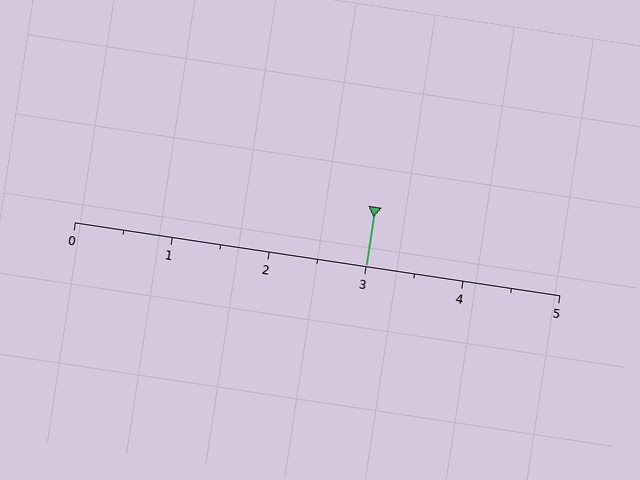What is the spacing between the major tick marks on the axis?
The major ticks are spaced 1 apart.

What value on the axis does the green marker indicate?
The marker indicates approximately 3.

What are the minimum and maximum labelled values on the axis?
The axis runs from 0 to 5.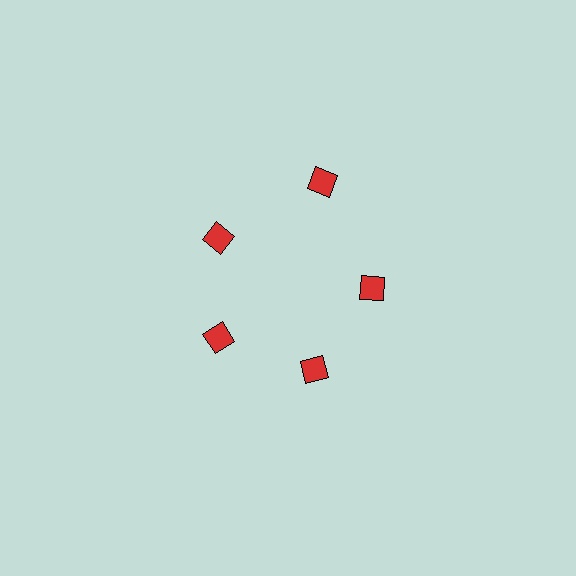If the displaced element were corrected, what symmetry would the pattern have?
It would have 5-fold rotational symmetry — the pattern would map onto itself every 72 degrees.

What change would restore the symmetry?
The symmetry would be restored by moving it inward, back onto the ring so that all 5 diamonds sit at equal angles and equal distance from the center.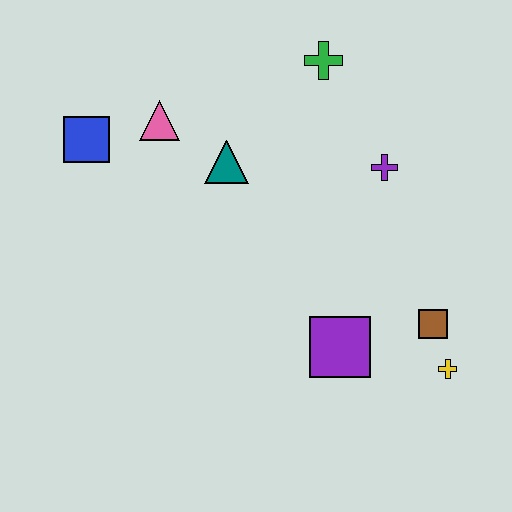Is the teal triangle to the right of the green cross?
No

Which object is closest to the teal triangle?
The pink triangle is closest to the teal triangle.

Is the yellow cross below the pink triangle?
Yes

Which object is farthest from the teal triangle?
The yellow cross is farthest from the teal triangle.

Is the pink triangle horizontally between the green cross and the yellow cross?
No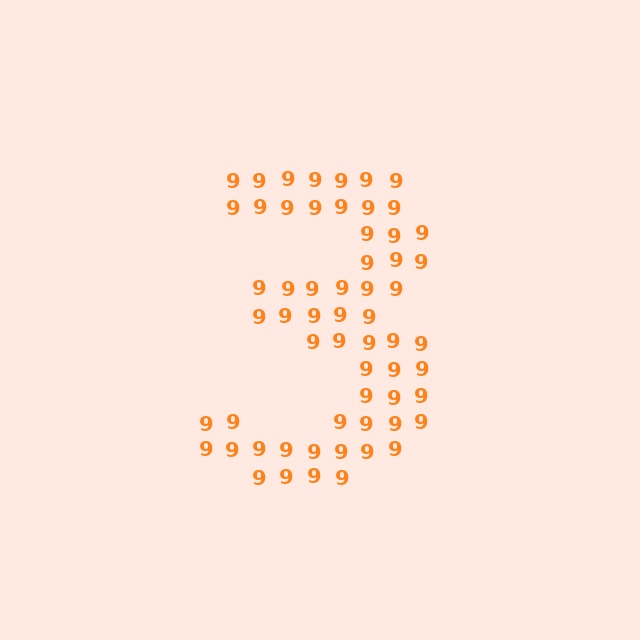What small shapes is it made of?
It is made of small digit 9's.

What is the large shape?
The large shape is the digit 3.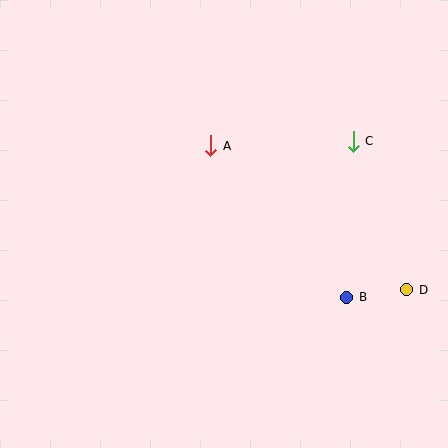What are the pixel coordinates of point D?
Point D is at (407, 290).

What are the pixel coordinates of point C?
Point C is at (353, 141).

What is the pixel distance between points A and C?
The distance between A and C is 142 pixels.